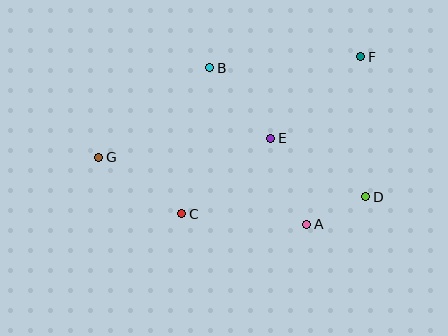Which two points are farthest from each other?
Points F and G are farthest from each other.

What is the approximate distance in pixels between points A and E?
The distance between A and E is approximately 93 pixels.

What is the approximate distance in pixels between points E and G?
The distance between E and G is approximately 173 pixels.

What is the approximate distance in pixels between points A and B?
The distance between A and B is approximately 184 pixels.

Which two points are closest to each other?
Points A and D are closest to each other.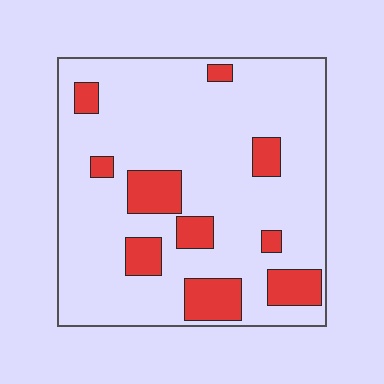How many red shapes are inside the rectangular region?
10.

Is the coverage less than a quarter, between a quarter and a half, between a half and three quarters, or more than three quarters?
Less than a quarter.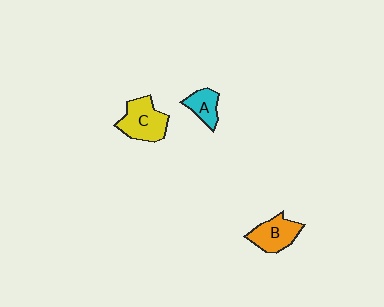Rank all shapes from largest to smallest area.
From largest to smallest: C (yellow), B (orange), A (cyan).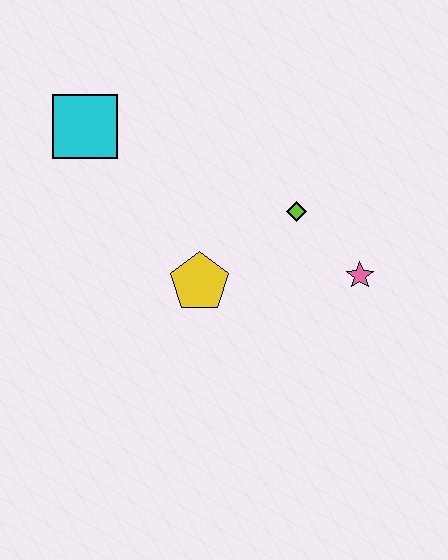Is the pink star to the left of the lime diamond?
No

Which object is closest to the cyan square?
The yellow pentagon is closest to the cyan square.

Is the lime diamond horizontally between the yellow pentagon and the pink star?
Yes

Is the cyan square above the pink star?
Yes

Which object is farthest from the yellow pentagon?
The cyan square is farthest from the yellow pentagon.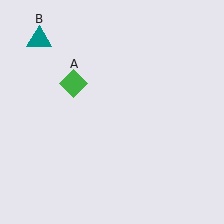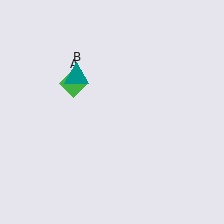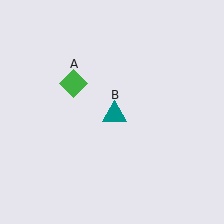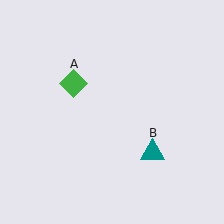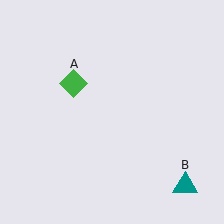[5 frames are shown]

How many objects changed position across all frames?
1 object changed position: teal triangle (object B).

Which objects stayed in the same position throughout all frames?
Green diamond (object A) remained stationary.